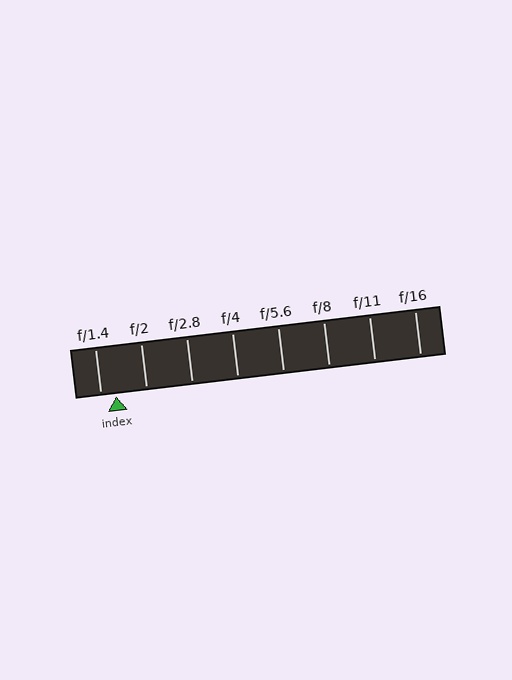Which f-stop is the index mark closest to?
The index mark is closest to f/1.4.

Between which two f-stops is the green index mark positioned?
The index mark is between f/1.4 and f/2.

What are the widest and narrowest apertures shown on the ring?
The widest aperture shown is f/1.4 and the narrowest is f/16.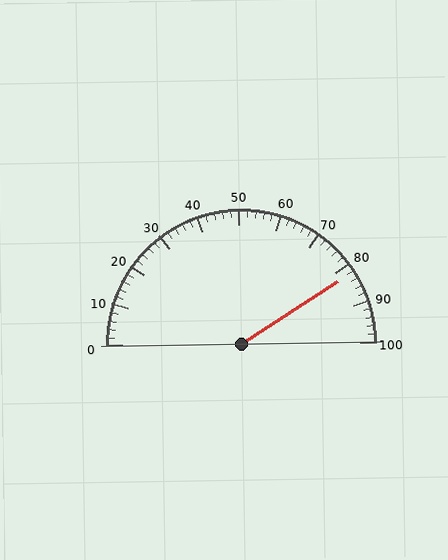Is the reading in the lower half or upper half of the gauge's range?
The reading is in the upper half of the range (0 to 100).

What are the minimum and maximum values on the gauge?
The gauge ranges from 0 to 100.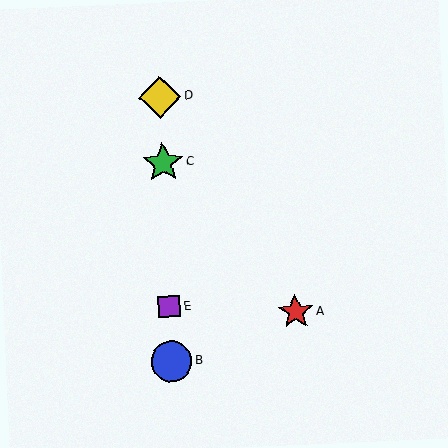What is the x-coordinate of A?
Object A is at x≈296.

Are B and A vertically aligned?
No, B is at x≈172 and A is at x≈296.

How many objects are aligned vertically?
4 objects (B, C, D, E) are aligned vertically.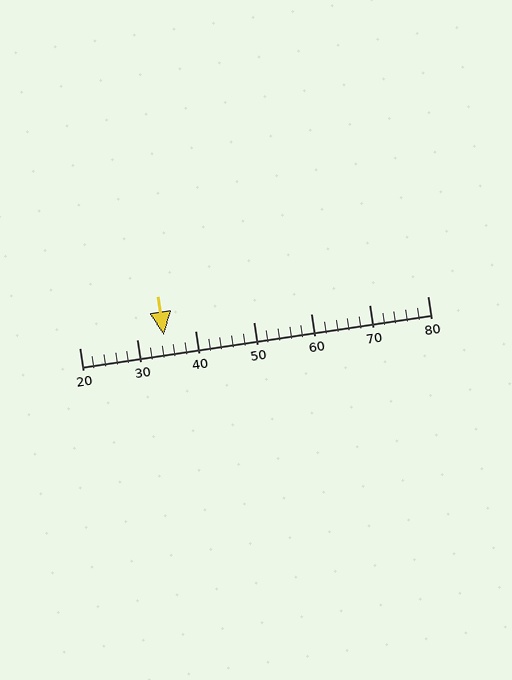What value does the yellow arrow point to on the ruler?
The yellow arrow points to approximately 35.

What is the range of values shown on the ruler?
The ruler shows values from 20 to 80.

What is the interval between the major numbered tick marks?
The major tick marks are spaced 10 units apart.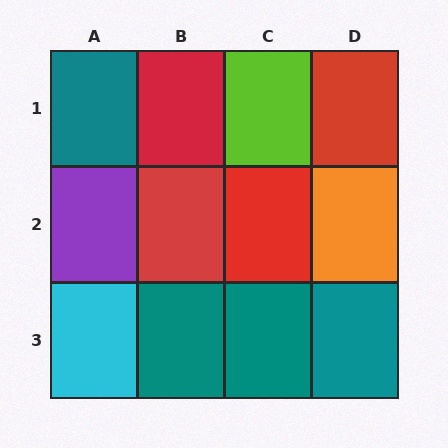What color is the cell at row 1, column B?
Red.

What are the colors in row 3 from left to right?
Cyan, teal, teal, teal.